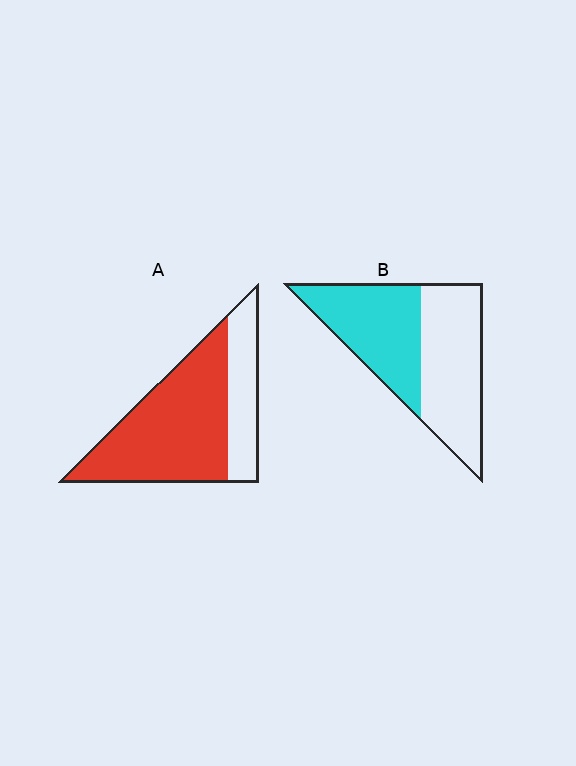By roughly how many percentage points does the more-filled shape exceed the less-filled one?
By roughly 25 percentage points (A over B).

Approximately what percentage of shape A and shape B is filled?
A is approximately 70% and B is approximately 50%.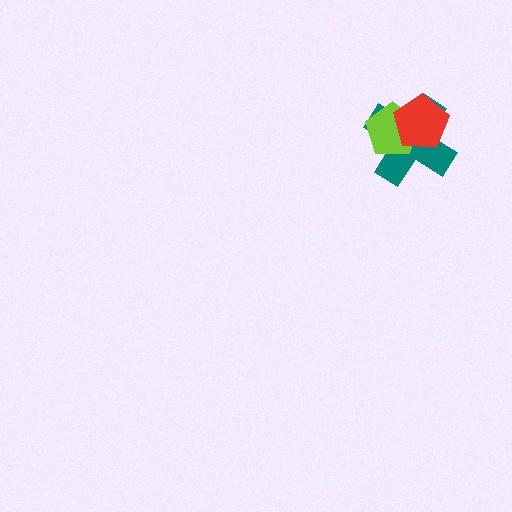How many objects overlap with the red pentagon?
2 objects overlap with the red pentagon.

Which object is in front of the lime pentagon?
The red pentagon is in front of the lime pentagon.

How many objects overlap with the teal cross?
2 objects overlap with the teal cross.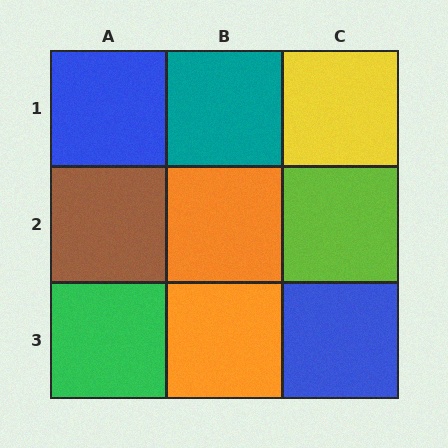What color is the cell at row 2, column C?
Lime.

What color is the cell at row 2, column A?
Brown.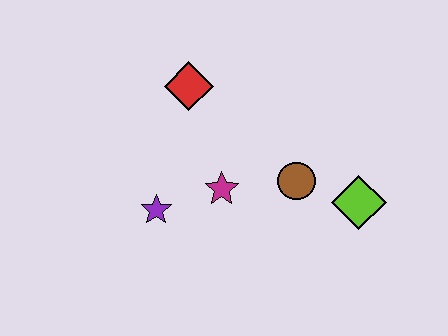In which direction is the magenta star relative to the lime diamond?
The magenta star is to the left of the lime diamond.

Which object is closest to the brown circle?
The lime diamond is closest to the brown circle.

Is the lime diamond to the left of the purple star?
No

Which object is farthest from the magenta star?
The lime diamond is farthest from the magenta star.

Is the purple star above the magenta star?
No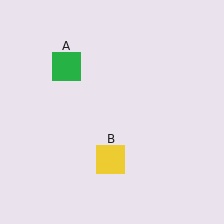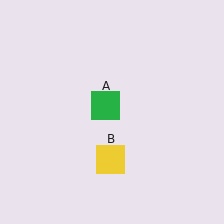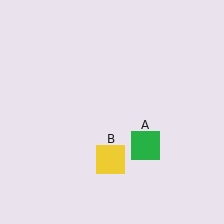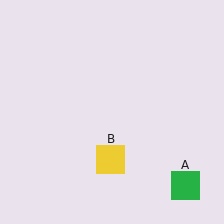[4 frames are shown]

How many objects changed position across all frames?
1 object changed position: green square (object A).